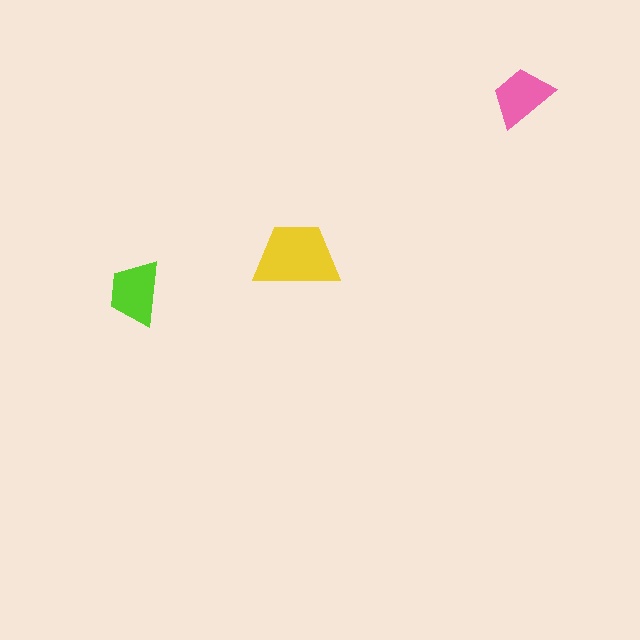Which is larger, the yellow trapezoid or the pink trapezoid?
The yellow one.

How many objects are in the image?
There are 3 objects in the image.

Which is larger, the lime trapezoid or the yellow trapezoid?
The yellow one.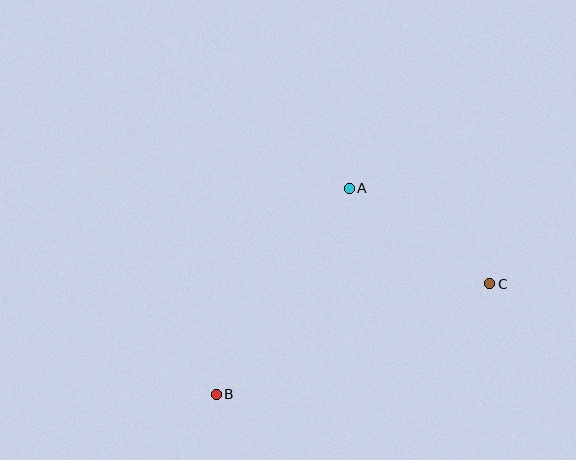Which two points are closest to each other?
Points A and C are closest to each other.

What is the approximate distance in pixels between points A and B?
The distance between A and B is approximately 245 pixels.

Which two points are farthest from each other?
Points B and C are farthest from each other.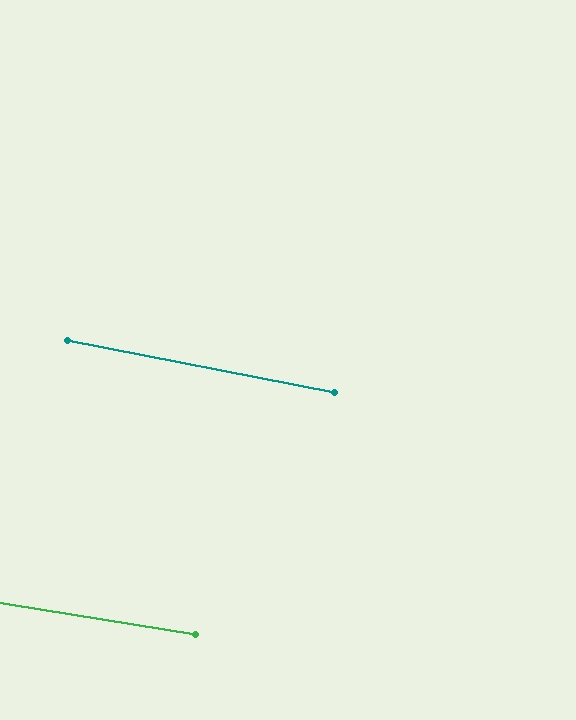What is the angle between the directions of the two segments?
Approximately 2 degrees.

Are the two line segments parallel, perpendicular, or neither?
Parallel — their directions differ by only 1.7°.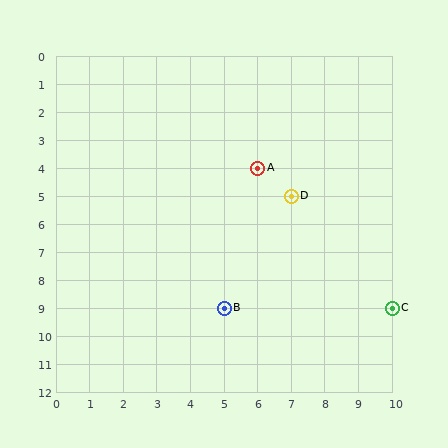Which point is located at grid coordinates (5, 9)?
Point B is at (5, 9).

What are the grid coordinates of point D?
Point D is at grid coordinates (7, 5).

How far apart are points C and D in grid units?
Points C and D are 3 columns and 4 rows apart (about 5.0 grid units diagonally).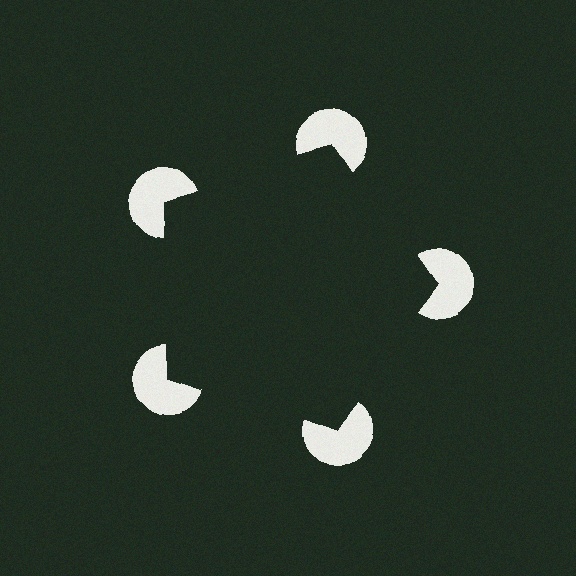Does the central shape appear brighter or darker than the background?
It typically appears slightly darker than the background, even though no actual brightness change is drawn.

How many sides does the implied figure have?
5 sides.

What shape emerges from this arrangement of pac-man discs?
An illusory pentagon — its edges are inferred from the aligned wedge cuts in the pac-man discs, not physically drawn.